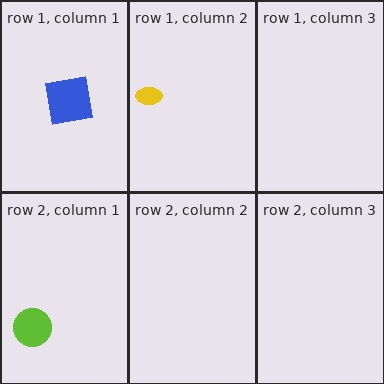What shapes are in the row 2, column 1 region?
The lime circle.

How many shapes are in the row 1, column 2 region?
1.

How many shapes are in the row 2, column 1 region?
1.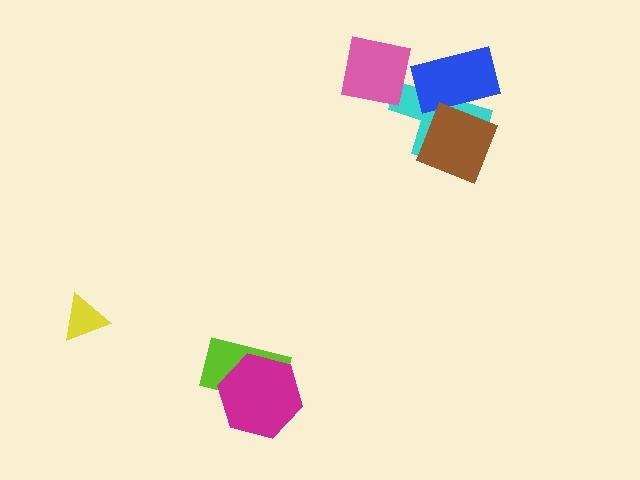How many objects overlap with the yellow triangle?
0 objects overlap with the yellow triangle.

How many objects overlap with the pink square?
0 objects overlap with the pink square.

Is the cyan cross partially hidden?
Yes, it is partially covered by another shape.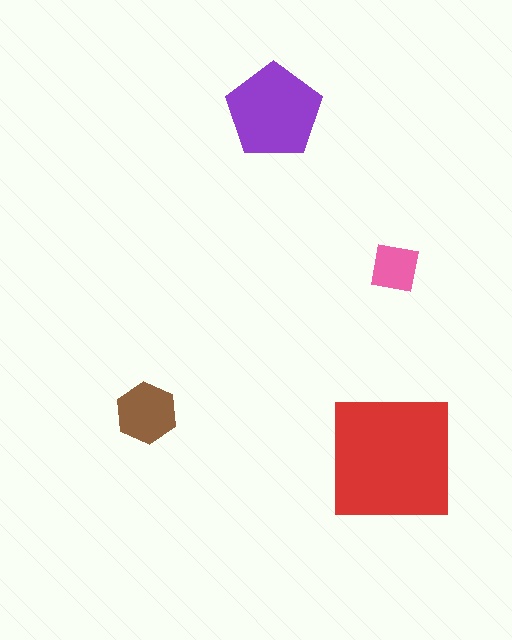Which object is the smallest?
The pink square.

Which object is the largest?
The red square.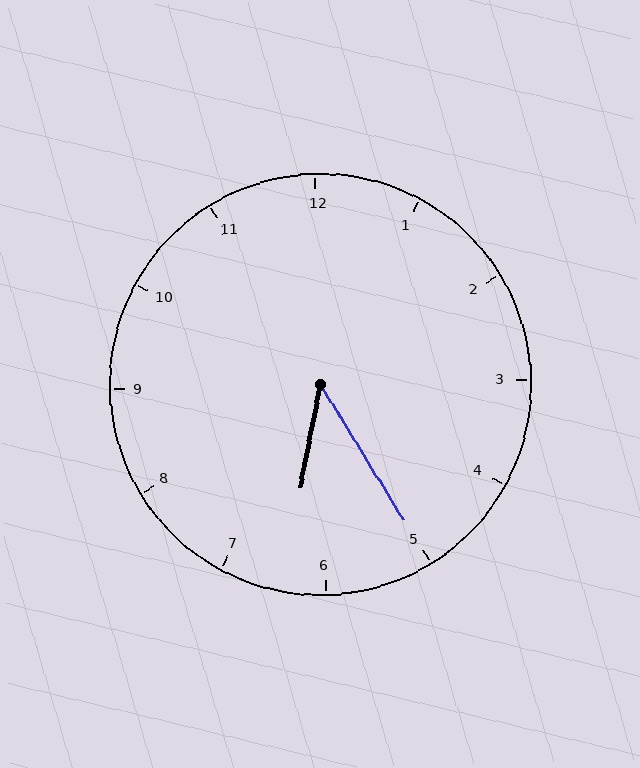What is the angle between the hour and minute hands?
Approximately 42 degrees.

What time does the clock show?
6:25.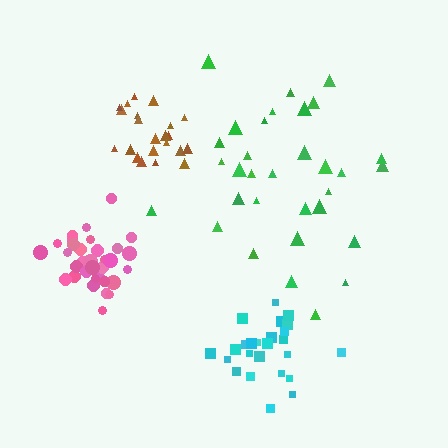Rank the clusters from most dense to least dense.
pink, cyan, brown, green.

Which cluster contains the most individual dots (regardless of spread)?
Pink (34).